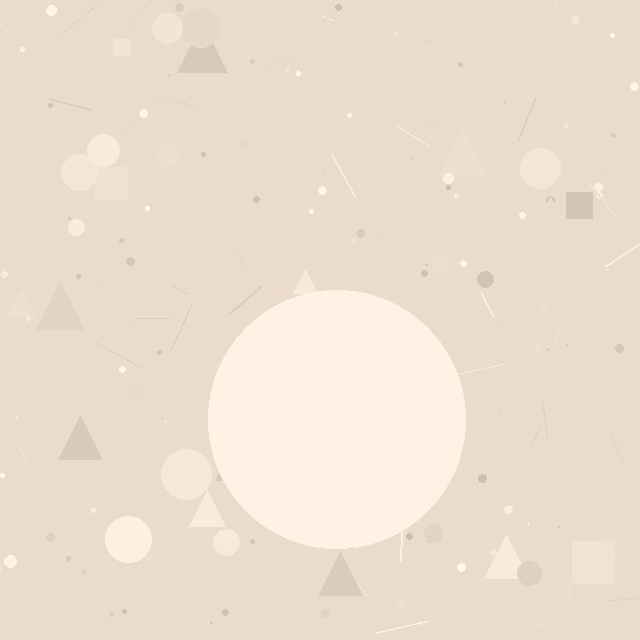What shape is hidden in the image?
A circle is hidden in the image.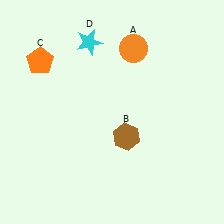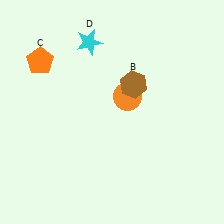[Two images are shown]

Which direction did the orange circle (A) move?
The orange circle (A) moved down.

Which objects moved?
The objects that moved are: the orange circle (A), the brown hexagon (B).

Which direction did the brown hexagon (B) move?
The brown hexagon (B) moved up.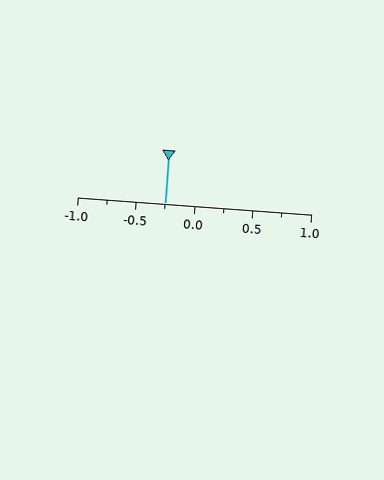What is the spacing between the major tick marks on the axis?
The major ticks are spaced 0.5 apart.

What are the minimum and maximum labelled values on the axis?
The axis runs from -1.0 to 1.0.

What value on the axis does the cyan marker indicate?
The marker indicates approximately -0.25.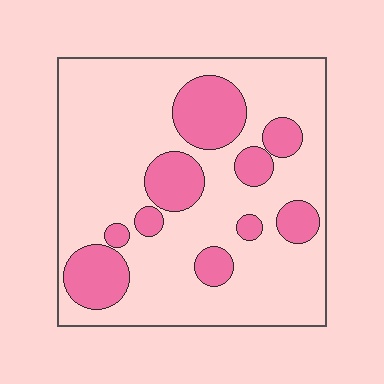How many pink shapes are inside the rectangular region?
10.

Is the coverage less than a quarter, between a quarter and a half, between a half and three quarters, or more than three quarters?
Less than a quarter.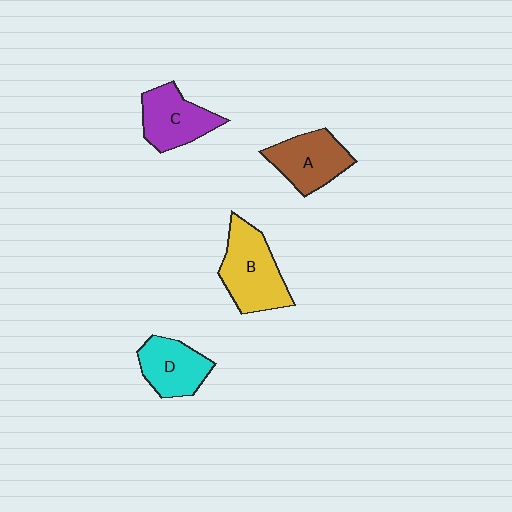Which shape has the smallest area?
Shape D (cyan).